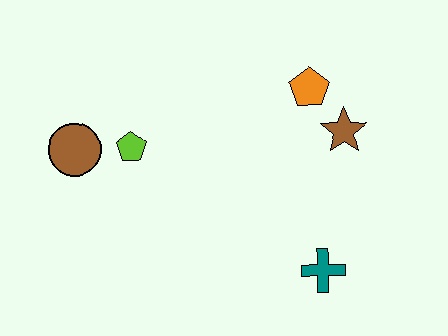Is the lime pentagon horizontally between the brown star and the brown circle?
Yes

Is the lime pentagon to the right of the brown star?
No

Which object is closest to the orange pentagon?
The brown star is closest to the orange pentagon.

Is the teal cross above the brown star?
No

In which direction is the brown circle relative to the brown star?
The brown circle is to the left of the brown star.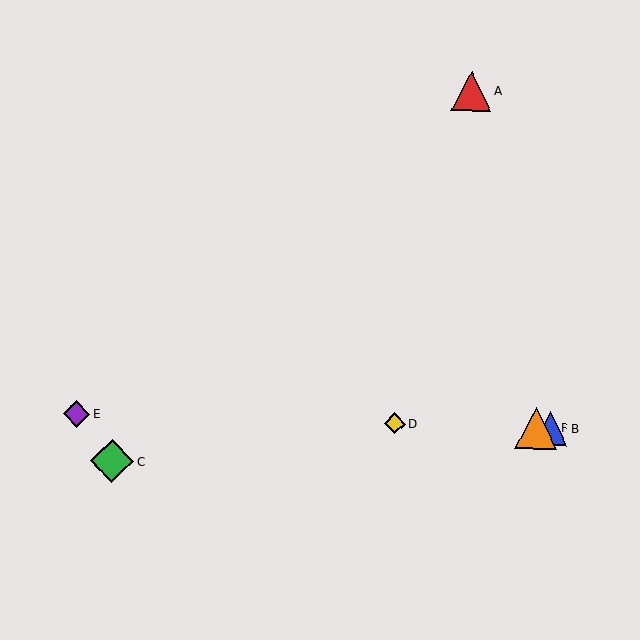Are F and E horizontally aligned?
Yes, both are at y≈428.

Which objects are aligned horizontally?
Objects B, D, E, F are aligned horizontally.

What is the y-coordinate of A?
Object A is at y≈91.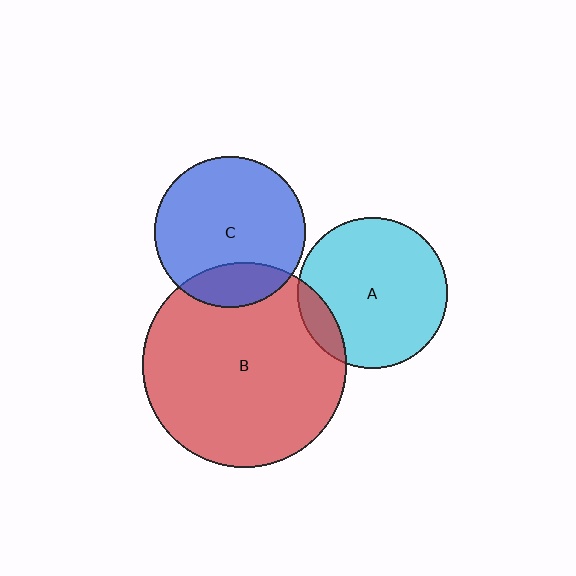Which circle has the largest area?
Circle B (red).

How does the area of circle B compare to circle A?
Approximately 1.9 times.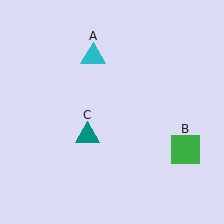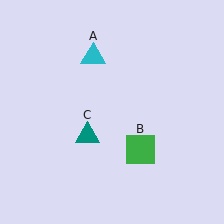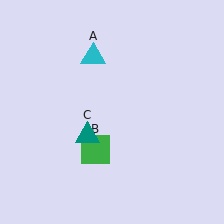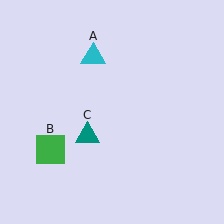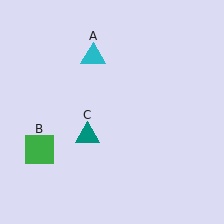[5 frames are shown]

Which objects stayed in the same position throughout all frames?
Cyan triangle (object A) and teal triangle (object C) remained stationary.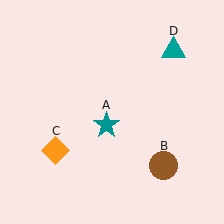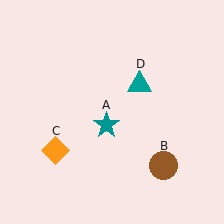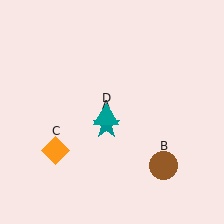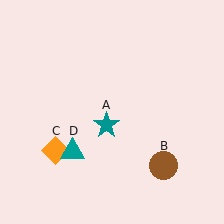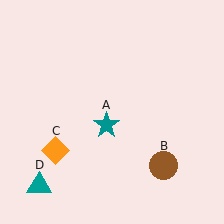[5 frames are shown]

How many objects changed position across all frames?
1 object changed position: teal triangle (object D).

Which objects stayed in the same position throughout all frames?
Teal star (object A) and brown circle (object B) and orange diamond (object C) remained stationary.